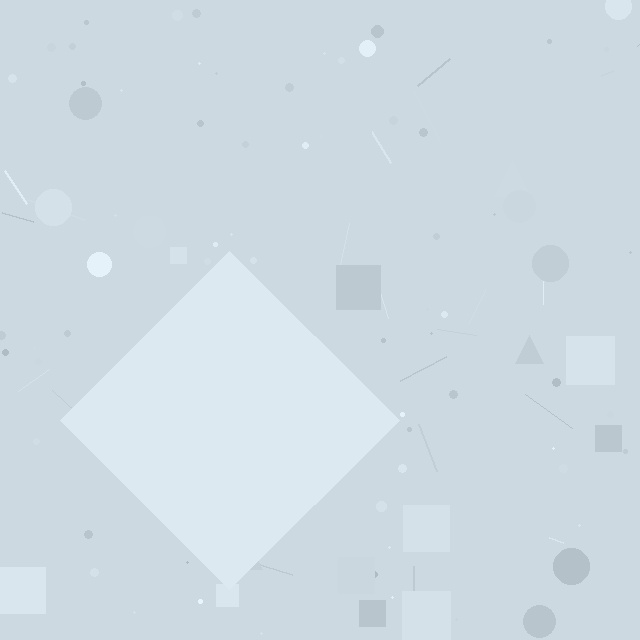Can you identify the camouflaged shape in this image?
The camouflaged shape is a diamond.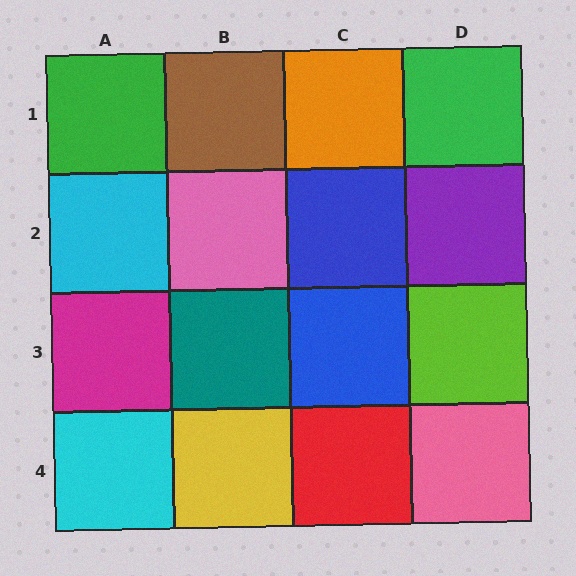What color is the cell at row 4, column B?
Yellow.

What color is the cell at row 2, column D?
Purple.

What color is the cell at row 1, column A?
Green.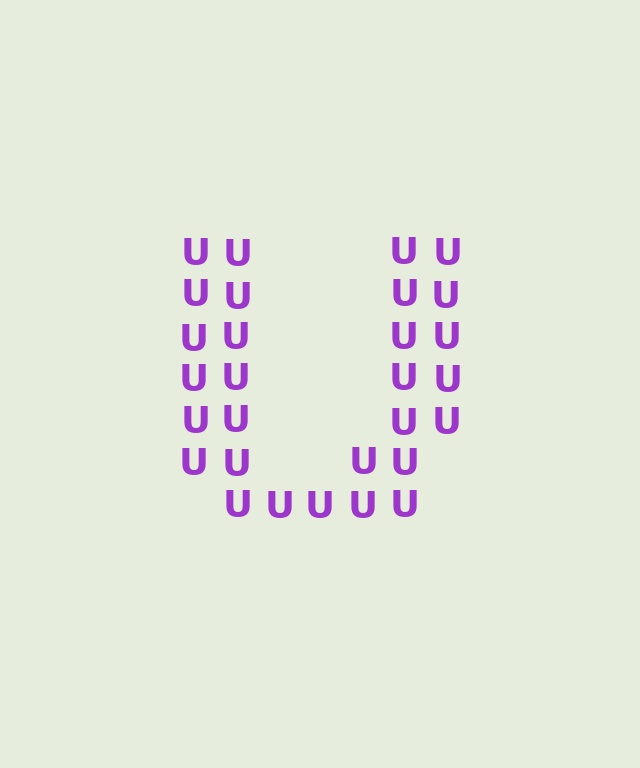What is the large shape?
The large shape is the letter U.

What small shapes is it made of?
It is made of small letter U's.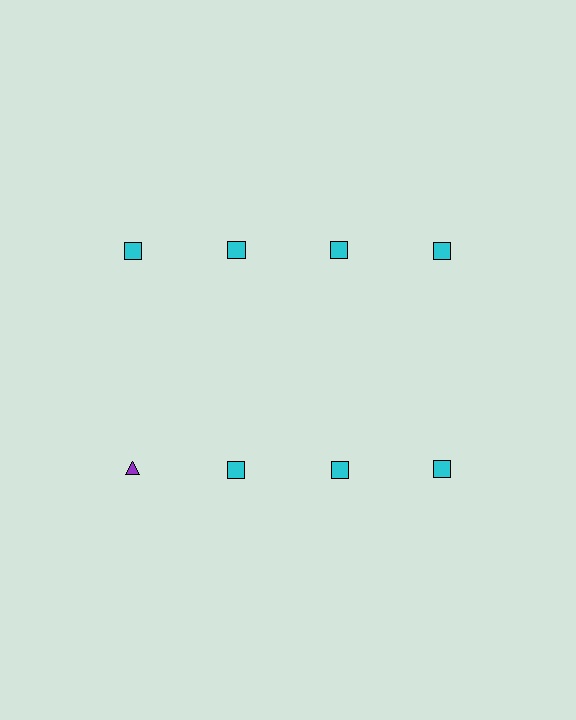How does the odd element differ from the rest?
It differs in both color (purple instead of cyan) and shape (triangle instead of square).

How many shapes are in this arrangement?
There are 8 shapes arranged in a grid pattern.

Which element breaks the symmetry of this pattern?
The purple triangle in the second row, leftmost column breaks the symmetry. All other shapes are cyan squares.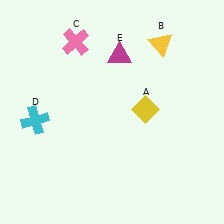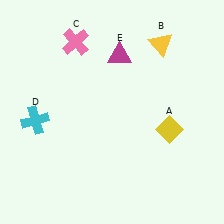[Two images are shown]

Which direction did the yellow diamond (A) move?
The yellow diamond (A) moved right.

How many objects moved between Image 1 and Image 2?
1 object moved between the two images.